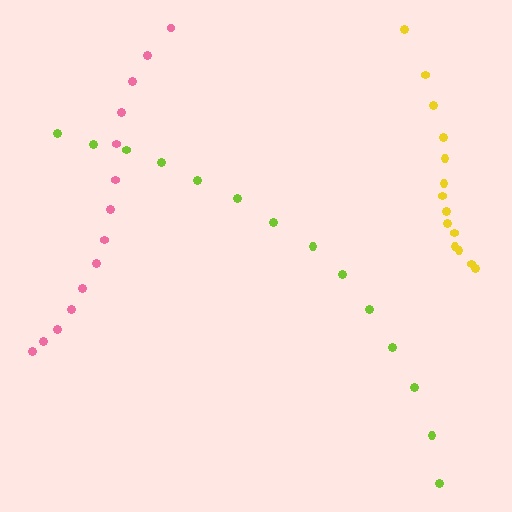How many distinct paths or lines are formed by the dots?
There are 3 distinct paths.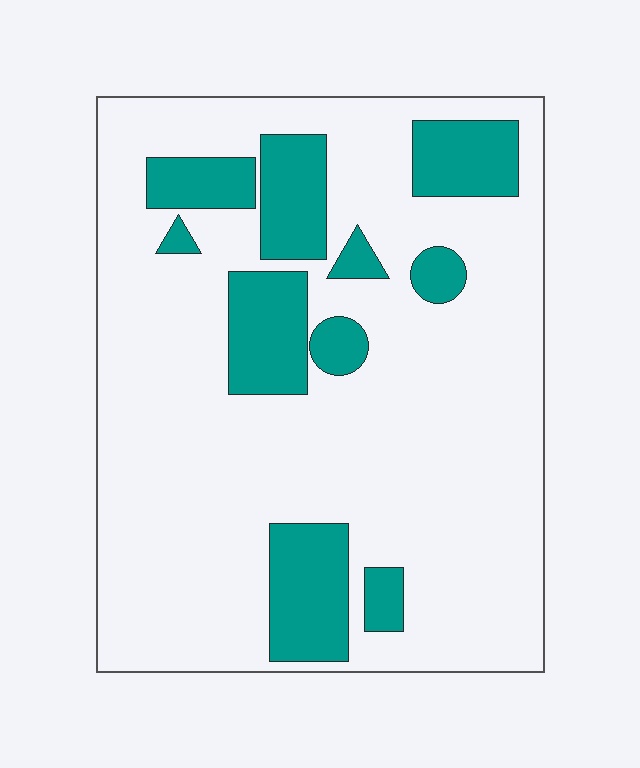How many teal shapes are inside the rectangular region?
10.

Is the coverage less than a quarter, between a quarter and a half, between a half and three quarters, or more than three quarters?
Less than a quarter.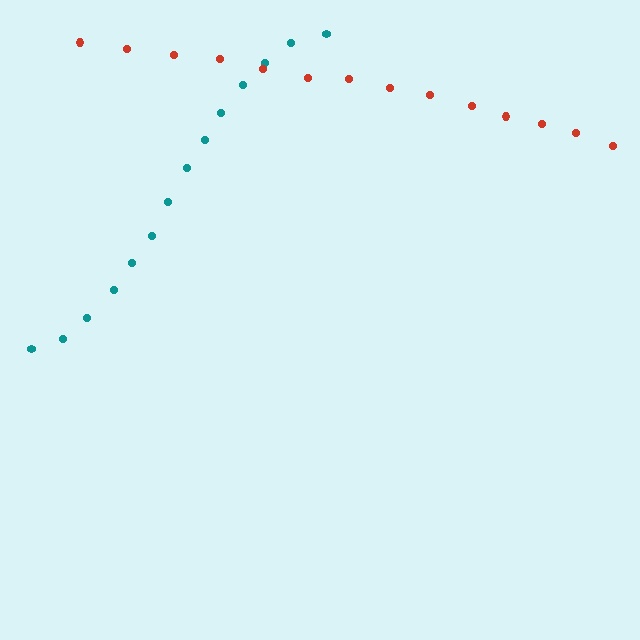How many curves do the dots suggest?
There are 2 distinct paths.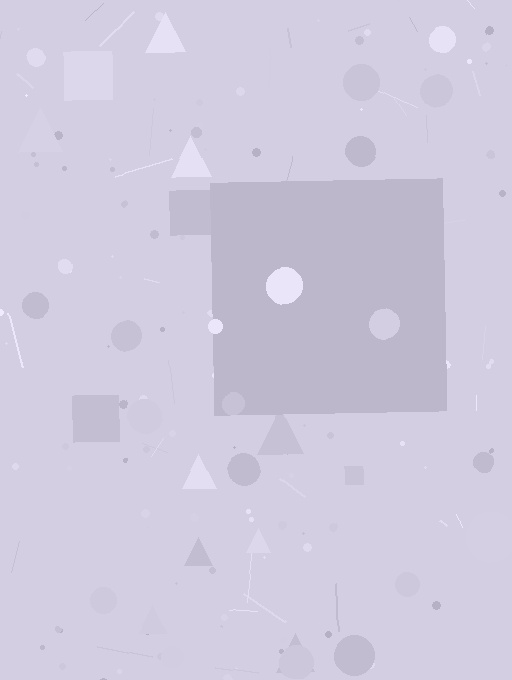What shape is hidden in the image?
A square is hidden in the image.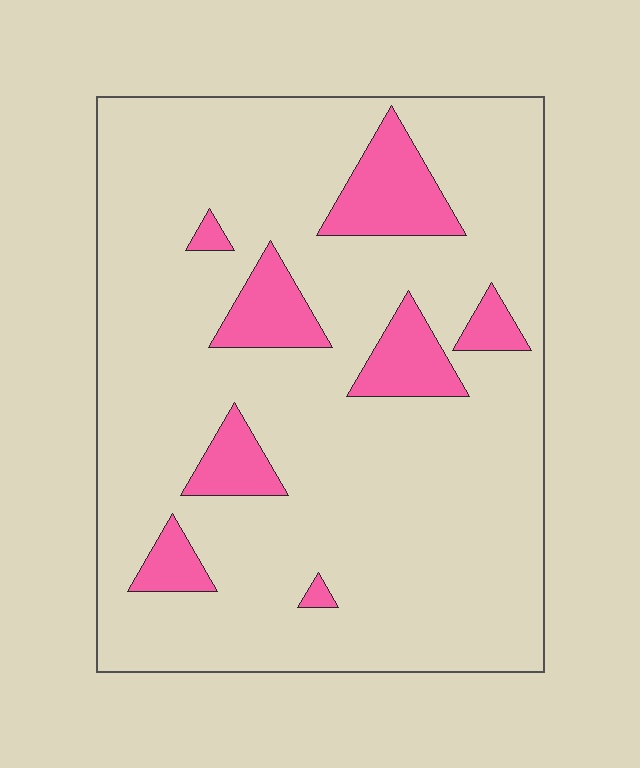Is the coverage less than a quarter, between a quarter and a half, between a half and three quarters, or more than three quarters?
Less than a quarter.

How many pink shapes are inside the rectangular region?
8.